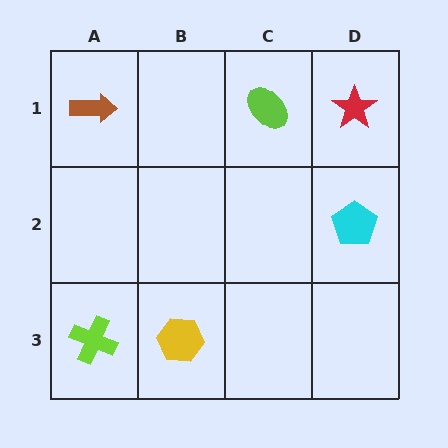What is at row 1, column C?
A lime ellipse.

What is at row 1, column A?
A brown arrow.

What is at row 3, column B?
A yellow hexagon.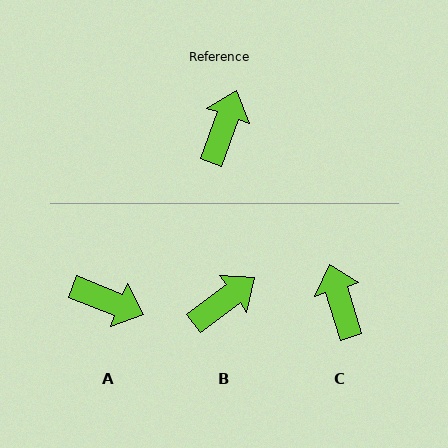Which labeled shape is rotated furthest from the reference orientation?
A, about 92 degrees away.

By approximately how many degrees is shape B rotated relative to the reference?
Approximately 34 degrees clockwise.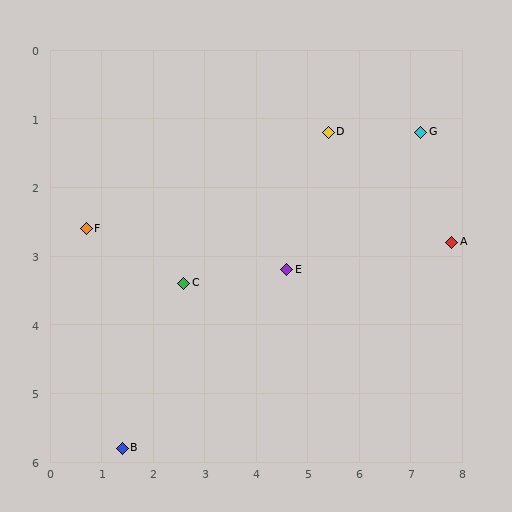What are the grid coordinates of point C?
Point C is at approximately (2.6, 3.4).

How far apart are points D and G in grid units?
Points D and G are about 1.8 grid units apart.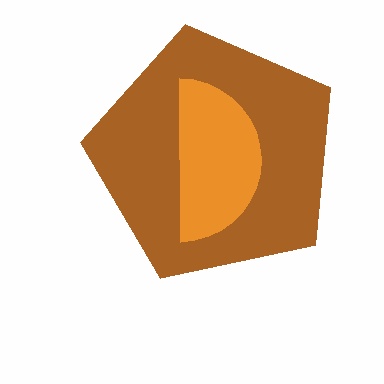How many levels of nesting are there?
2.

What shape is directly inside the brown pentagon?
The orange semicircle.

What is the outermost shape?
The brown pentagon.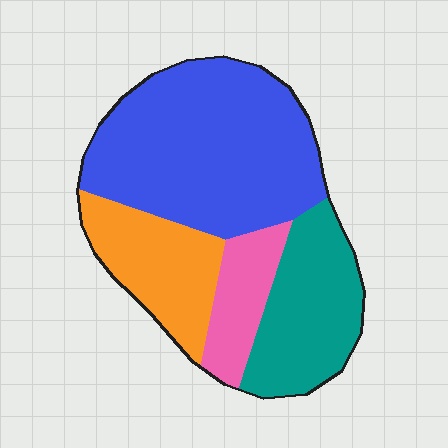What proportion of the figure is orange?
Orange covers roughly 20% of the figure.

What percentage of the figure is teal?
Teal takes up about one quarter (1/4) of the figure.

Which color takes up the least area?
Pink, at roughly 10%.